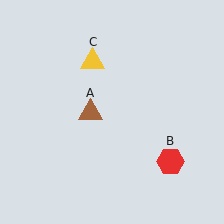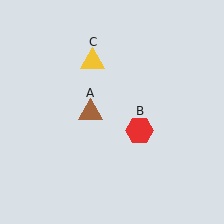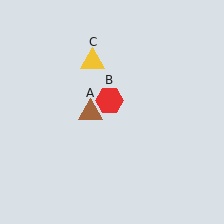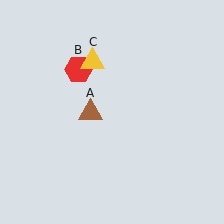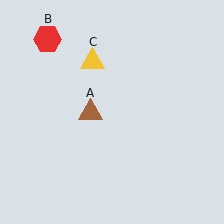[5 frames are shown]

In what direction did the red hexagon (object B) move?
The red hexagon (object B) moved up and to the left.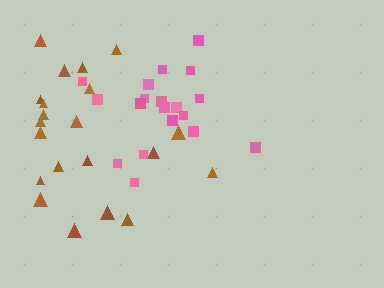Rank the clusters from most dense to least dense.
pink, brown.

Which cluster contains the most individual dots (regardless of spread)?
Brown (21).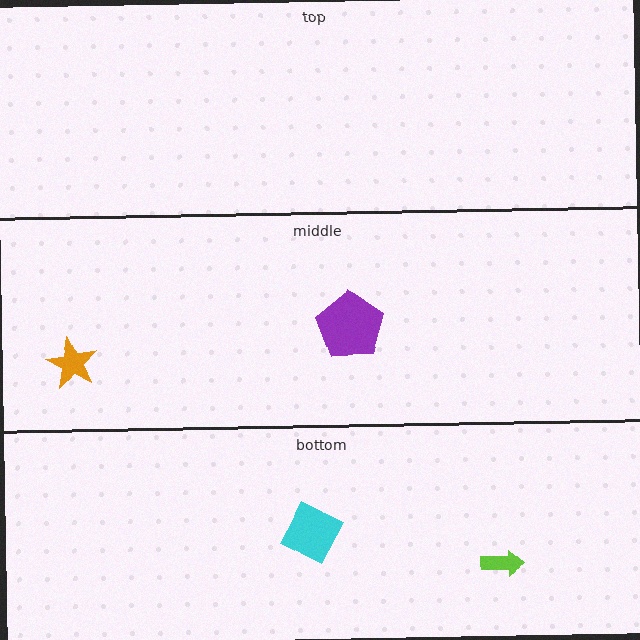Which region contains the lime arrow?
The bottom region.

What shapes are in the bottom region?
The lime arrow, the cyan diamond.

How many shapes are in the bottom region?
2.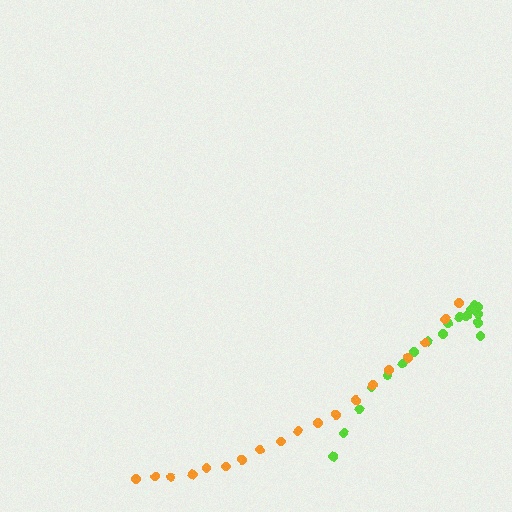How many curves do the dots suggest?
There are 2 distinct paths.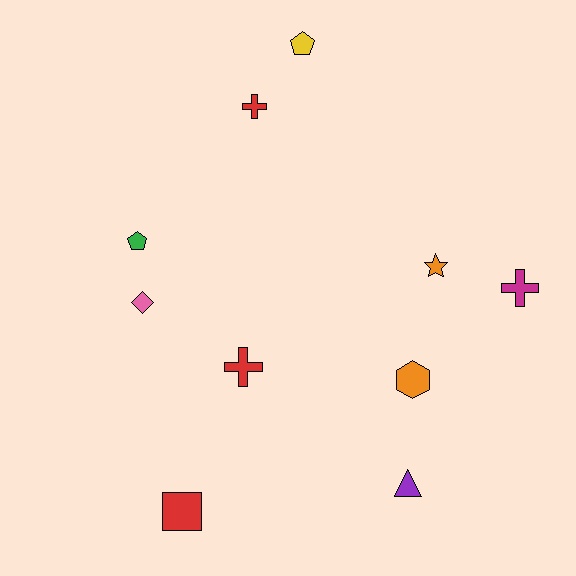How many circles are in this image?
There are no circles.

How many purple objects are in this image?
There is 1 purple object.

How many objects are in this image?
There are 10 objects.